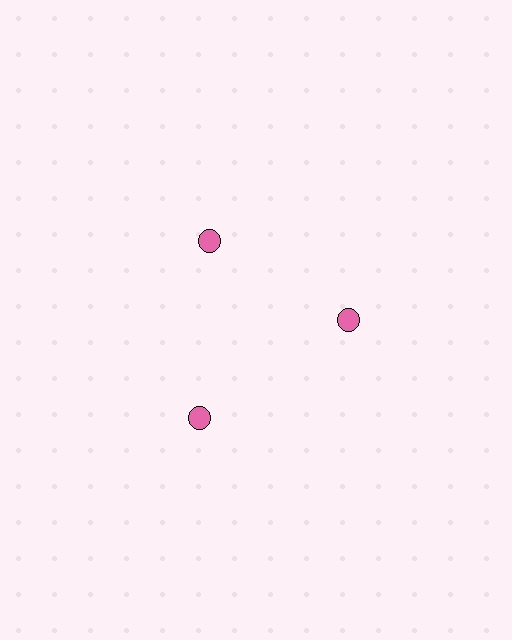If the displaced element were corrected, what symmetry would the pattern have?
It would have 3-fold rotational symmetry — the pattern would map onto itself every 120 degrees.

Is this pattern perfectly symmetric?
No. The 3 pink circles are arranged in a ring, but one element near the 7 o'clock position is pushed outward from the center, breaking the 3-fold rotational symmetry.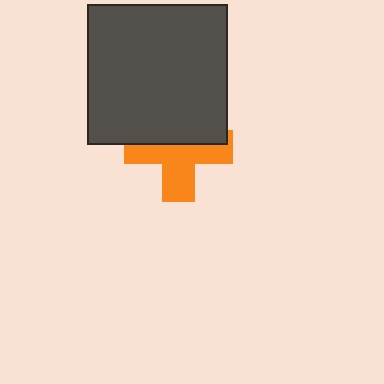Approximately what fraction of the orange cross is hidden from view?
Roughly 46% of the orange cross is hidden behind the dark gray square.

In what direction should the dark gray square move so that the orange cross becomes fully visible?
The dark gray square should move up. That is the shortest direction to clear the overlap and leave the orange cross fully visible.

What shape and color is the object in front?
The object in front is a dark gray square.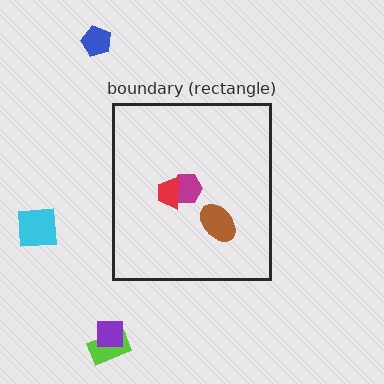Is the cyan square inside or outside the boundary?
Outside.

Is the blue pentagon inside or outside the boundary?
Outside.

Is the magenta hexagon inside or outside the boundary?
Inside.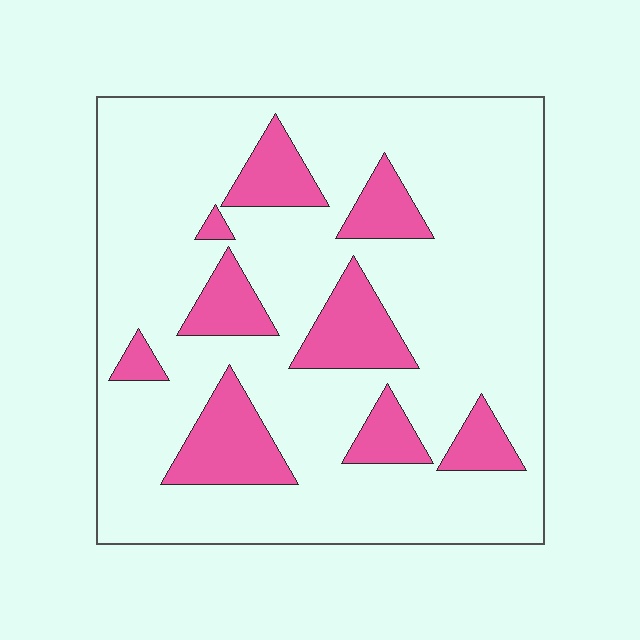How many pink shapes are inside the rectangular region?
9.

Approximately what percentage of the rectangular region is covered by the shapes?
Approximately 20%.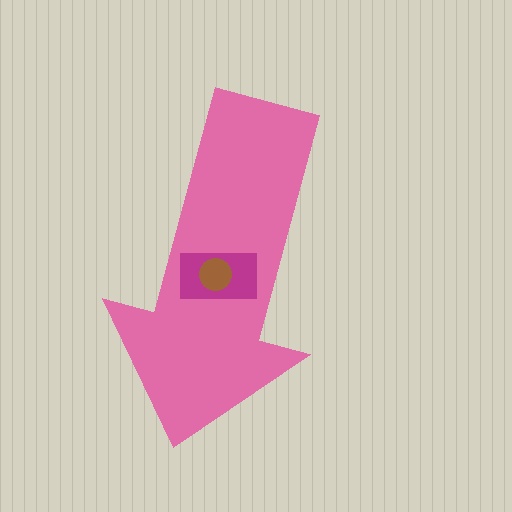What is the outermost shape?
The pink arrow.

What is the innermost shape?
The brown circle.